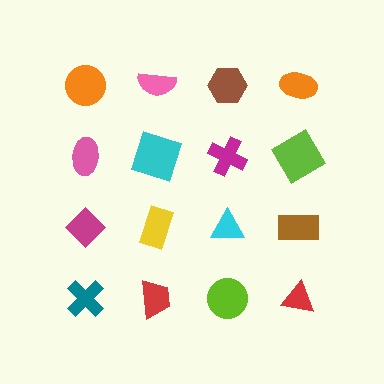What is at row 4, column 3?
A lime circle.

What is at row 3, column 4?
A brown rectangle.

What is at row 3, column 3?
A cyan triangle.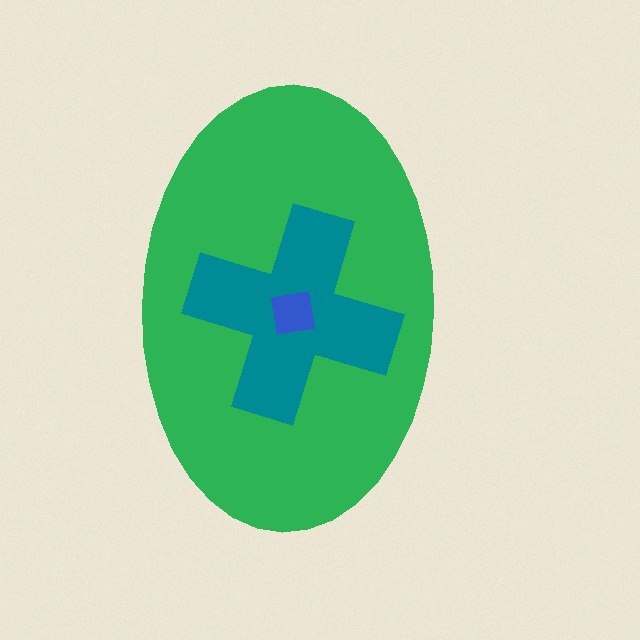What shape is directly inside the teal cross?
The blue square.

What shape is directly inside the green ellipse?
The teal cross.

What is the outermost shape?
The green ellipse.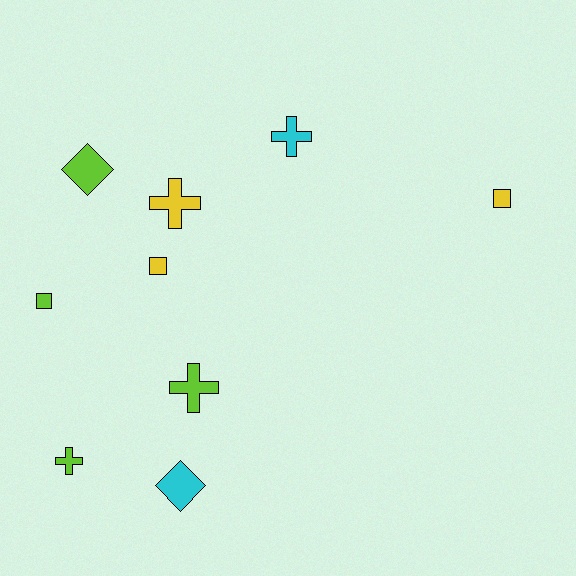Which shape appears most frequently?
Cross, with 4 objects.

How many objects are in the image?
There are 9 objects.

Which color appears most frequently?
Lime, with 4 objects.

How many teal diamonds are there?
There are no teal diamonds.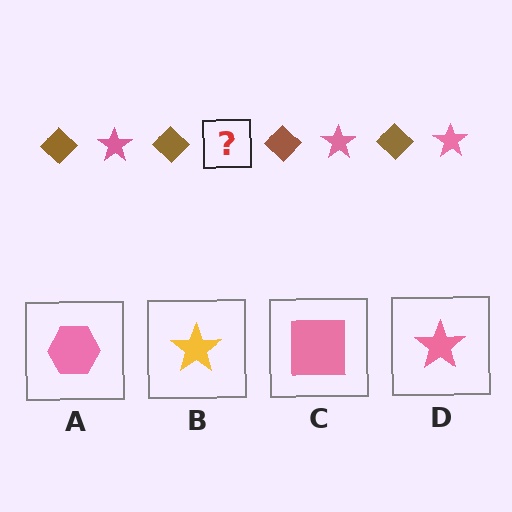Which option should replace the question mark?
Option D.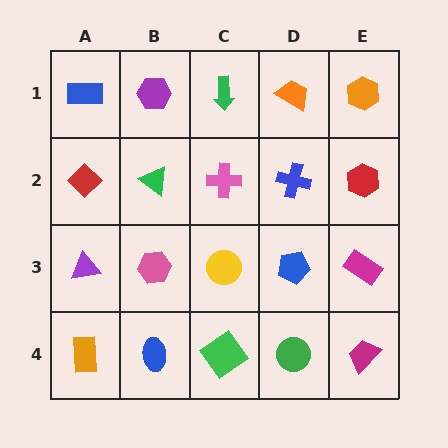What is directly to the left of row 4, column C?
A blue ellipse.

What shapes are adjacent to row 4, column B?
A pink hexagon (row 3, column B), an orange rectangle (row 4, column A), a green diamond (row 4, column C).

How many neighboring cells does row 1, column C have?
3.